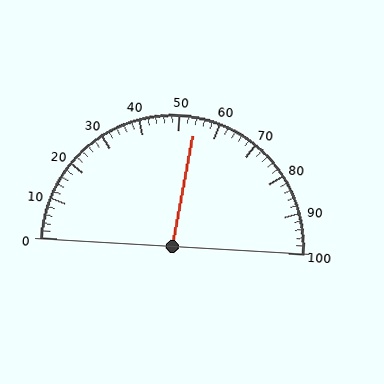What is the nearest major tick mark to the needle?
The nearest major tick mark is 50.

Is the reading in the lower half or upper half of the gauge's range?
The reading is in the upper half of the range (0 to 100).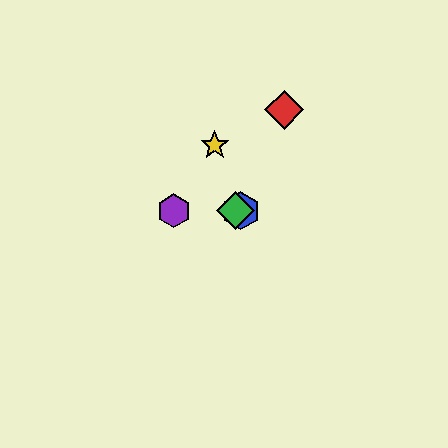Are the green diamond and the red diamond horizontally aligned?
No, the green diamond is at y≈211 and the red diamond is at y≈110.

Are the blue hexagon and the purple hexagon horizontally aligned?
Yes, both are at y≈211.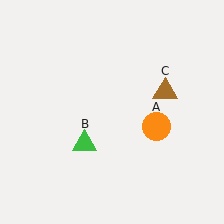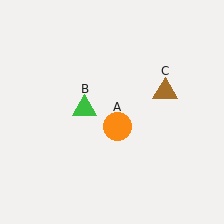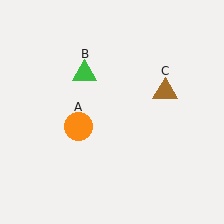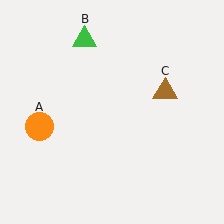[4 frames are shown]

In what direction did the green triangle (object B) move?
The green triangle (object B) moved up.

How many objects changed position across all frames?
2 objects changed position: orange circle (object A), green triangle (object B).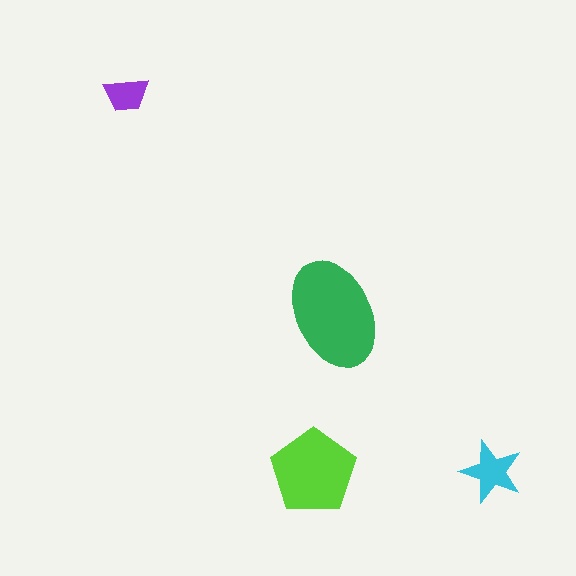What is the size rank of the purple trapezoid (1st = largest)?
4th.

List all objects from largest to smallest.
The green ellipse, the lime pentagon, the cyan star, the purple trapezoid.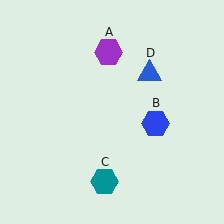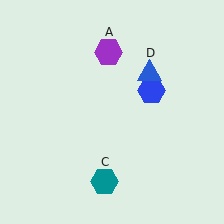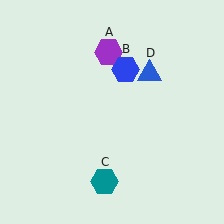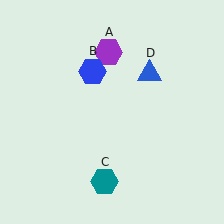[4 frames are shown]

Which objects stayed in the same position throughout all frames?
Purple hexagon (object A) and teal hexagon (object C) and blue triangle (object D) remained stationary.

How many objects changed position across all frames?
1 object changed position: blue hexagon (object B).